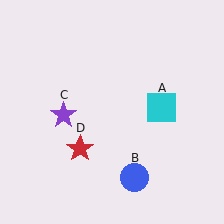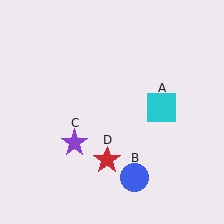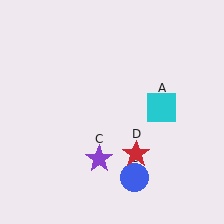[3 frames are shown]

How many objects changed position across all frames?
2 objects changed position: purple star (object C), red star (object D).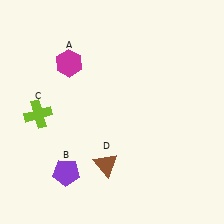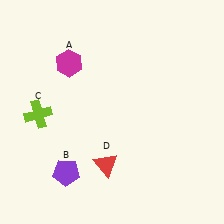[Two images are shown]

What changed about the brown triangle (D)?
In Image 1, D is brown. In Image 2, it changed to red.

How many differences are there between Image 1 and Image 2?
There is 1 difference between the two images.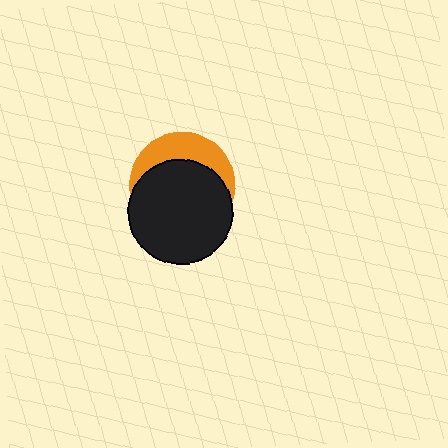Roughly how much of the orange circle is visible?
A small part of it is visible (roughly 33%).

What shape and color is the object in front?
The object in front is a black circle.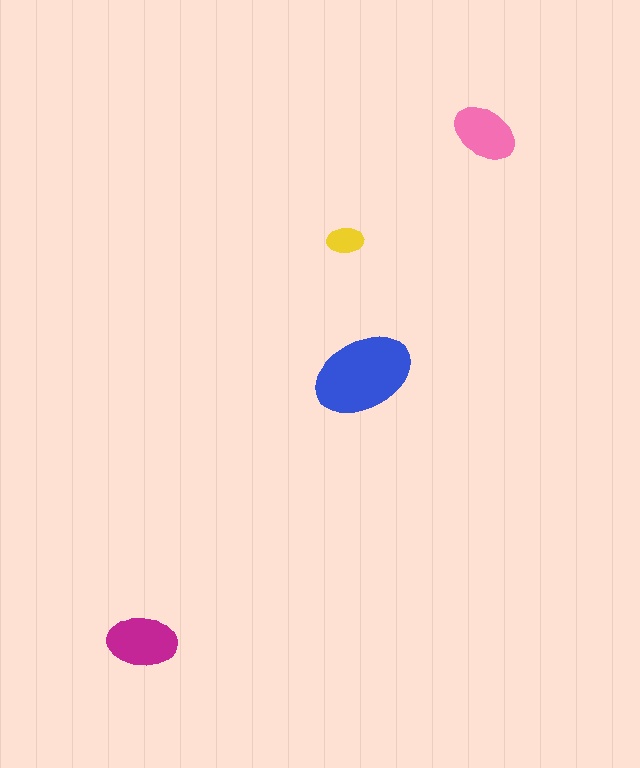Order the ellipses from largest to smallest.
the blue one, the magenta one, the pink one, the yellow one.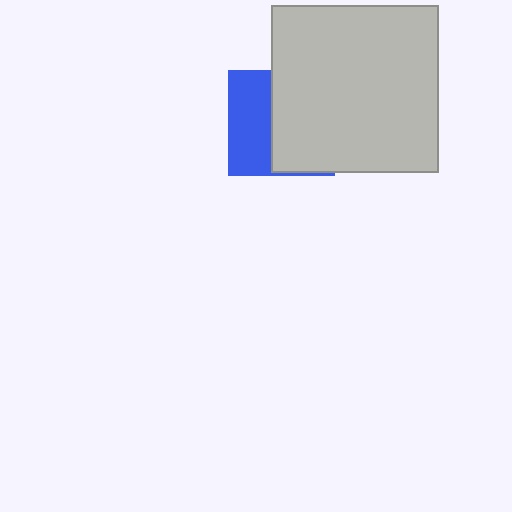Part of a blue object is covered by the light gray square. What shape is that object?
It is a square.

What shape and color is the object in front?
The object in front is a light gray square.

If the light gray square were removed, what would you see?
You would see the complete blue square.